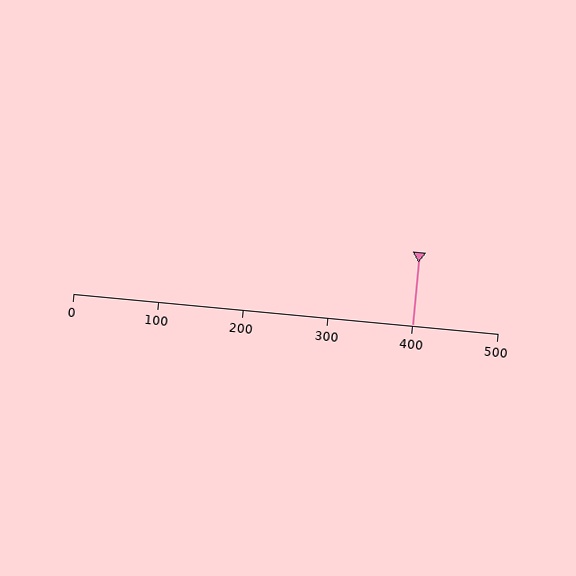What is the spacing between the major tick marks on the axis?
The major ticks are spaced 100 apart.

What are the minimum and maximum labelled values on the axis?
The axis runs from 0 to 500.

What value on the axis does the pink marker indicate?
The marker indicates approximately 400.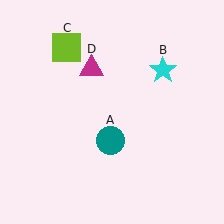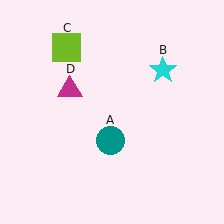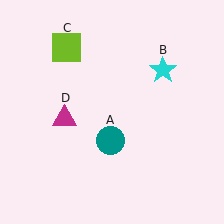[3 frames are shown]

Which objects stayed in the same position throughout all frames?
Teal circle (object A) and cyan star (object B) and lime square (object C) remained stationary.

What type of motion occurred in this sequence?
The magenta triangle (object D) rotated counterclockwise around the center of the scene.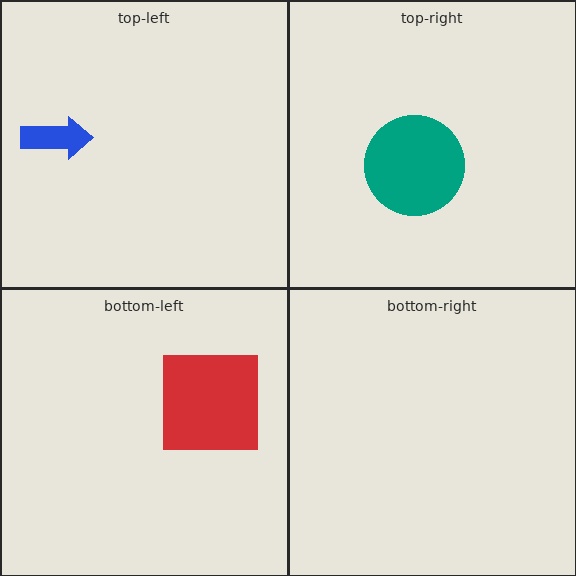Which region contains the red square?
The bottom-left region.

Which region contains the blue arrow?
The top-left region.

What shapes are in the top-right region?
The teal circle.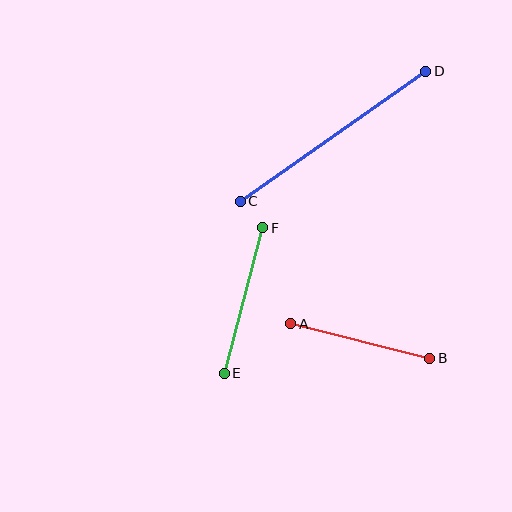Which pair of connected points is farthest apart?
Points C and D are farthest apart.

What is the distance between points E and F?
The distance is approximately 150 pixels.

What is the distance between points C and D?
The distance is approximately 227 pixels.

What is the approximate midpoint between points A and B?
The midpoint is at approximately (360, 341) pixels.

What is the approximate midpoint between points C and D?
The midpoint is at approximately (333, 136) pixels.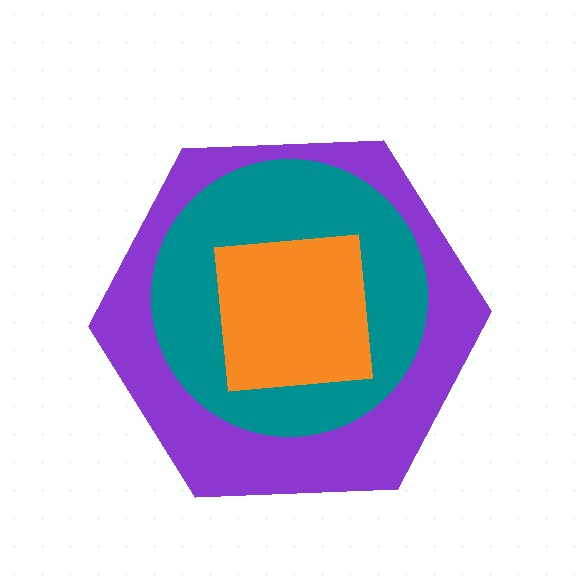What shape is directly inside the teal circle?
The orange square.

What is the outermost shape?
The purple hexagon.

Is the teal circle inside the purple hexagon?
Yes.